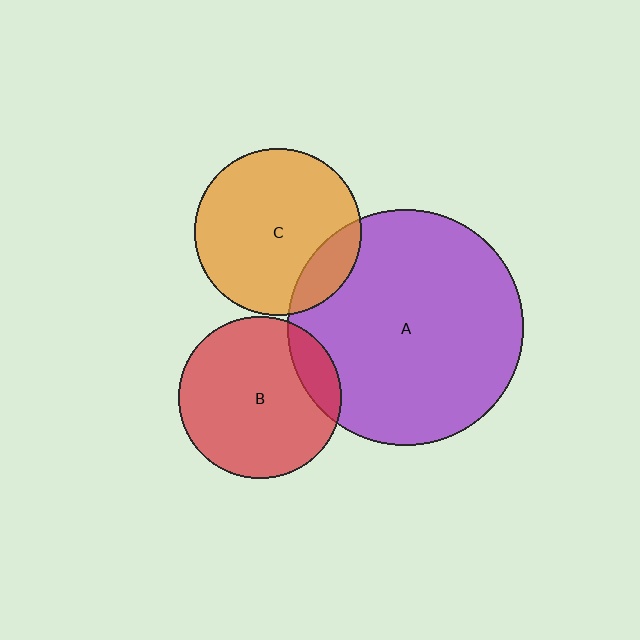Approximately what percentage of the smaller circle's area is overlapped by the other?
Approximately 15%.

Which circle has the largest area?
Circle A (purple).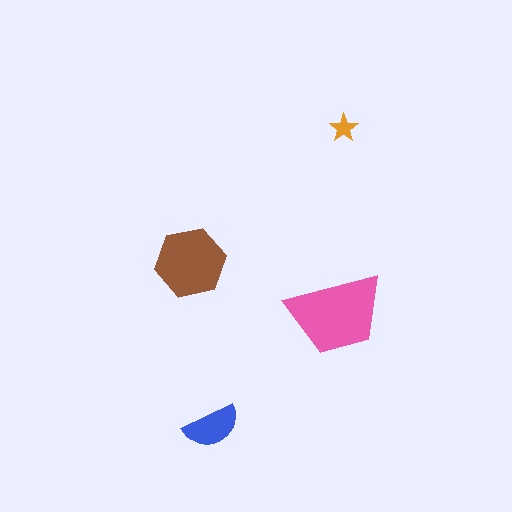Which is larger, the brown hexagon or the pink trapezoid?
The pink trapezoid.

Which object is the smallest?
The orange star.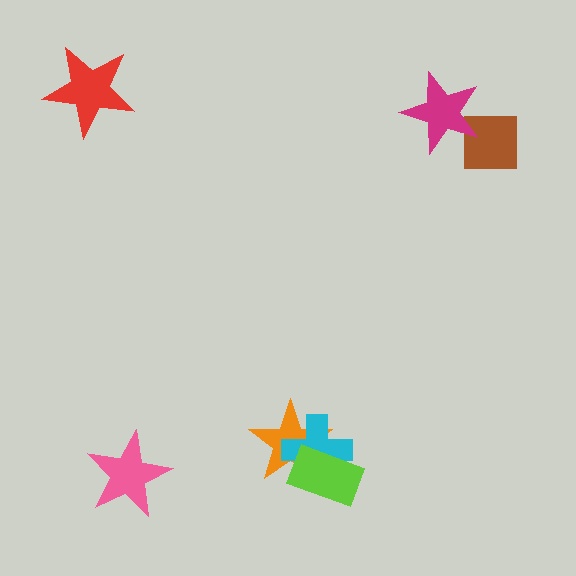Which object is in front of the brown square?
The magenta star is in front of the brown square.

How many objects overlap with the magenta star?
1 object overlaps with the magenta star.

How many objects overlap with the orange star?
2 objects overlap with the orange star.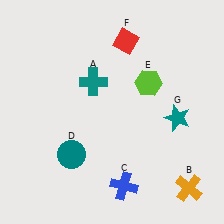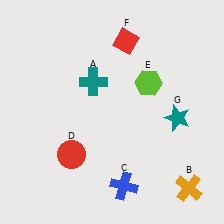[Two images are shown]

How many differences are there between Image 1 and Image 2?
There is 1 difference between the two images.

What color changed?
The circle (D) changed from teal in Image 1 to red in Image 2.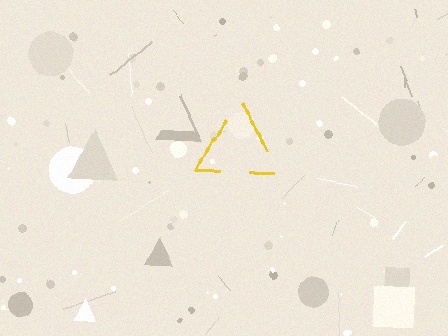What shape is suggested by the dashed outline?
The dashed outline suggests a triangle.